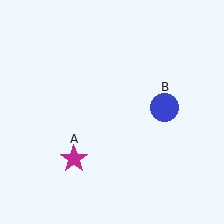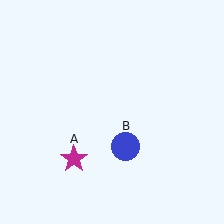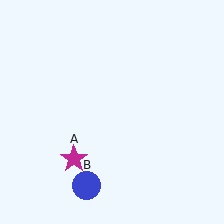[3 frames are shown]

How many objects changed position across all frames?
1 object changed position: blue circle (object B).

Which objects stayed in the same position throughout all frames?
Magenta star (object A) remained stationary.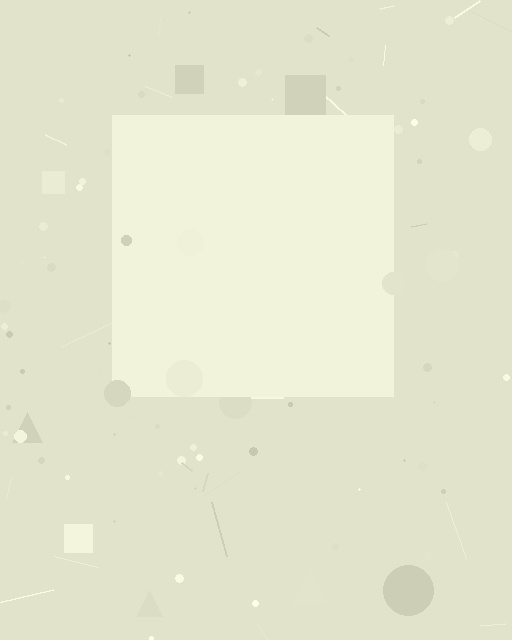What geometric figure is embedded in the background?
A square is embedded in the background.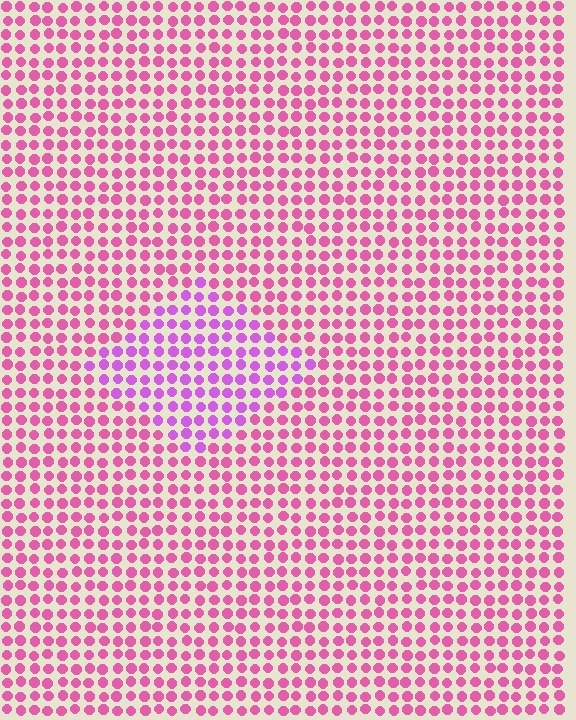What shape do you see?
I see a diamond.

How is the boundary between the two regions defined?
The boundary is defined purely by a slight shift in hue (about 33 degrees). Spacing, size, and orientation are identical on both sides.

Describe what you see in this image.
The image is filled with small pink elements in a uniform arrangement. A diamond-shaped region is visible where the elements are tinted to a slightly different hue, forming a subtle color boundary.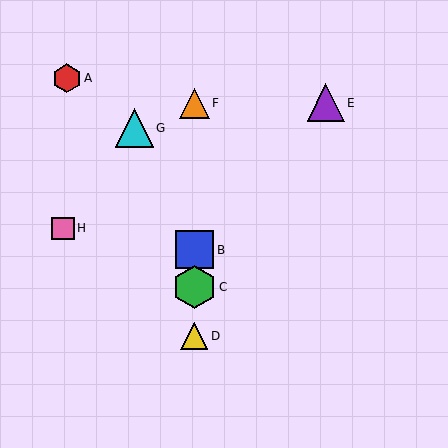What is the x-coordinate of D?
Object D is at x≈194.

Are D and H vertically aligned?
No, D is at x≈194 and H is at x≈63.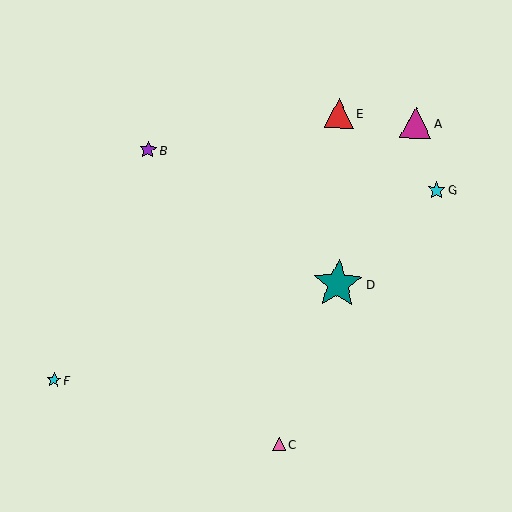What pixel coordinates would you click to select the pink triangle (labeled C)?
Click at (279, 444) to select the pink triangle C.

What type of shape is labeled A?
Shape A is a magenta triangle.